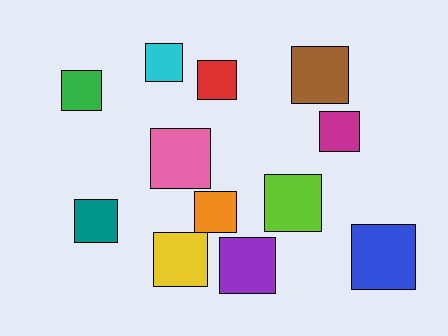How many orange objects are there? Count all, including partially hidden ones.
There is 1 orange object.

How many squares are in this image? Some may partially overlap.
There are 12 squares.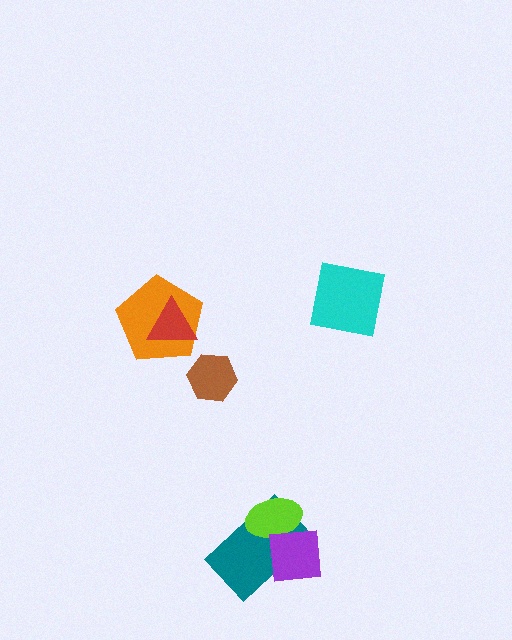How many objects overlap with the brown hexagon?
0 objects overlap with the brown hexagon.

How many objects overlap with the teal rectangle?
2 objects overlap with the teal rectangle.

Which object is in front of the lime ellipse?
The purple square is in front of the lime ellipse.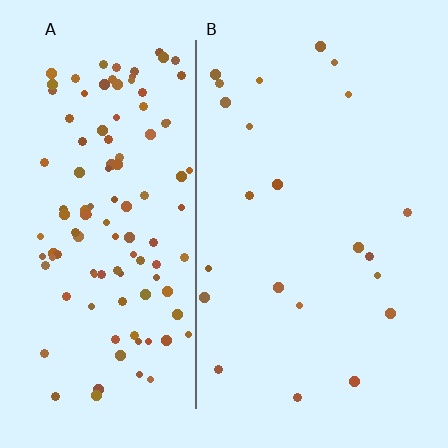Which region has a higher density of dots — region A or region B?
A (the left).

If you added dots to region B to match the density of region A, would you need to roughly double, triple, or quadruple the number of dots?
Approximately quadruple.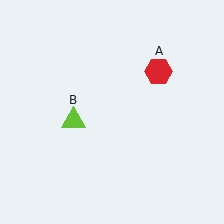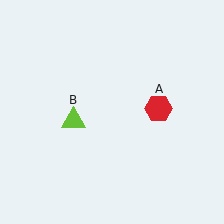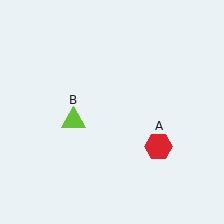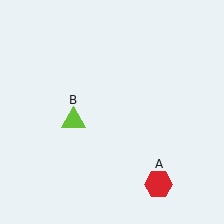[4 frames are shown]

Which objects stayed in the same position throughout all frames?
Lime triangle (object B) remained stationary.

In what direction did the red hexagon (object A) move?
The red hexagon (object A) moved down.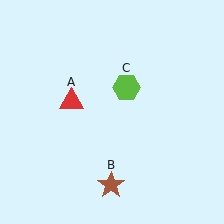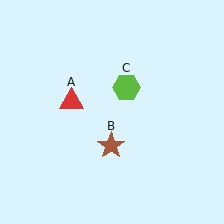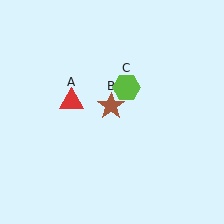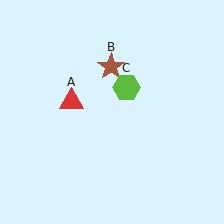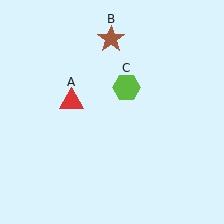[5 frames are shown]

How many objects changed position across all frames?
1 object changed position: brown star (object B).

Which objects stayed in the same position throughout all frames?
Red triangle (object A) and lime hexagon (object C) remained stationary.